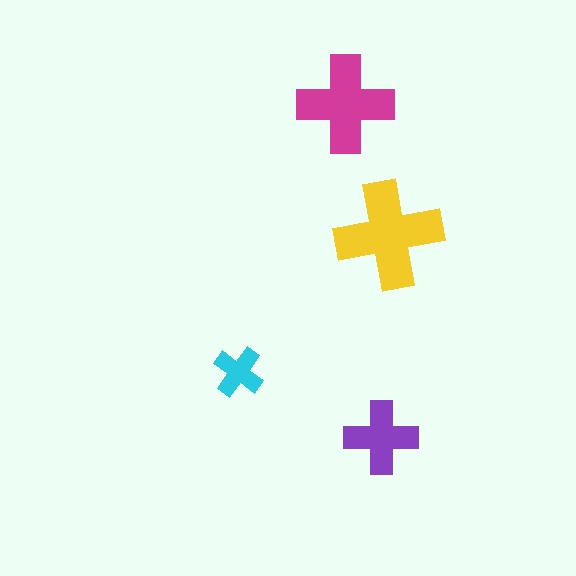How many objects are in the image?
There are 4 objects in the image.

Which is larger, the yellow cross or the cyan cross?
The yellow one.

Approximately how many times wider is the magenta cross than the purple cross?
About 1.5 times wider.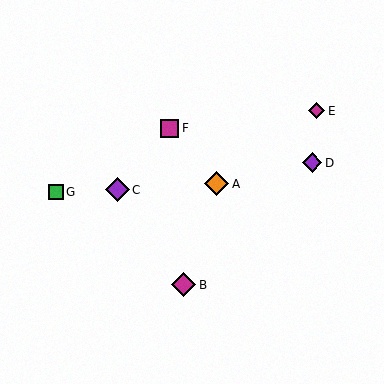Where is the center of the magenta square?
The center of the magenta square is at (170, 128).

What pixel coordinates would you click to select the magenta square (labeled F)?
Click at (170, 128) to select the magenta square F.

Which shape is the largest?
The orange diamond (labeled A) is the largest.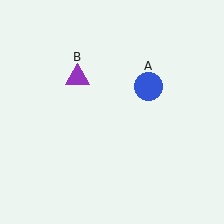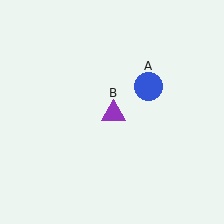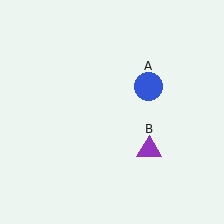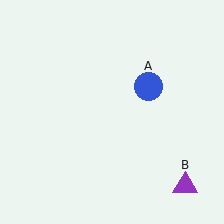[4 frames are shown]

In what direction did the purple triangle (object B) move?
The purple triangle (object B) moved down and to the right.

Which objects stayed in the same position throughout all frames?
Blue circle (object A) remained stationary.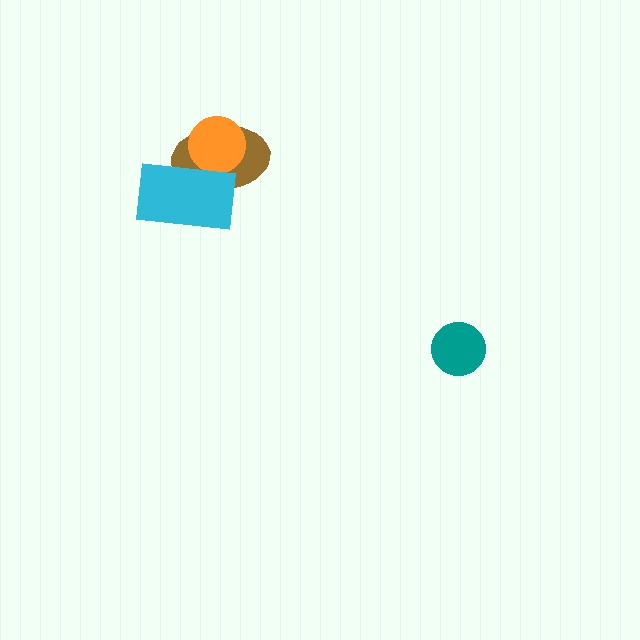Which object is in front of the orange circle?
The cyan rectangle is in front of the orange circle.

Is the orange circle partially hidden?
Yes, it is partially covered by another shape.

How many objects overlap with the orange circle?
2 objects overlap with the orange circle.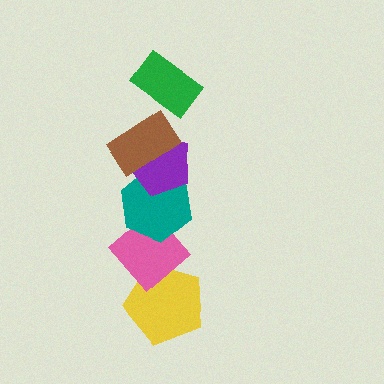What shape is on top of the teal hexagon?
The purple pentagon is on top of the teal hexagon.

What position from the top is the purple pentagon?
The purple pentagon is 3rd from the top.